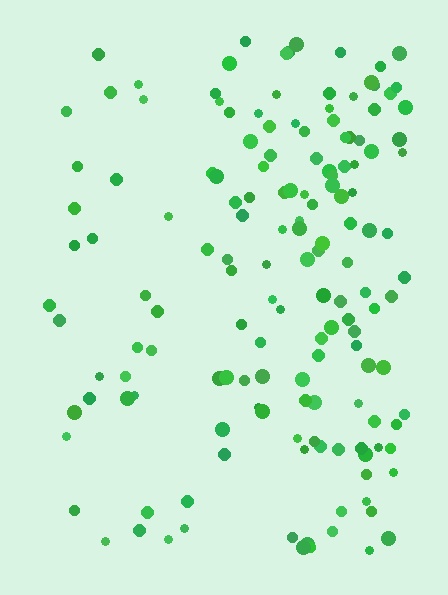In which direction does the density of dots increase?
From left to right, with the right side densest.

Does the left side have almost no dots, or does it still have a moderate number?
Still a moderate number, just noticeably fewer than the right.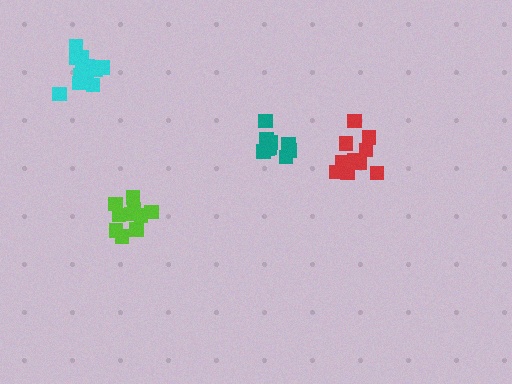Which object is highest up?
The cyan cluster is topmost.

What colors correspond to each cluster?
The clusters are colored: lime, cyan, teal, red.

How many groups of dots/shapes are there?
There are 4 groups.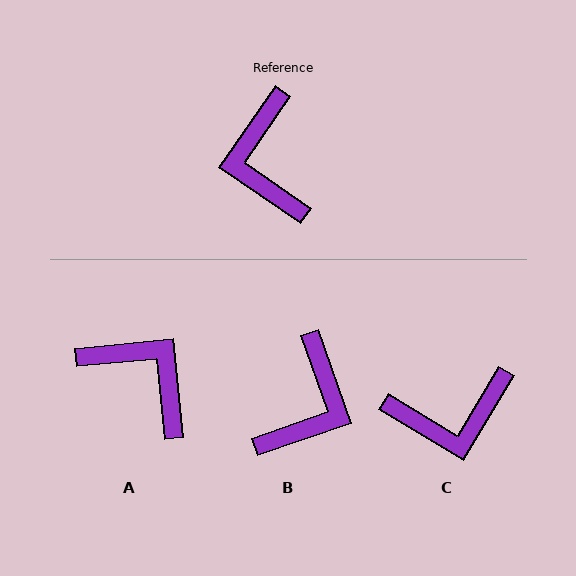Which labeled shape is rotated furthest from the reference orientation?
B, about 144 degrees away.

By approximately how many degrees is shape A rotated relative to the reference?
Approximately 140 degrees clockwise.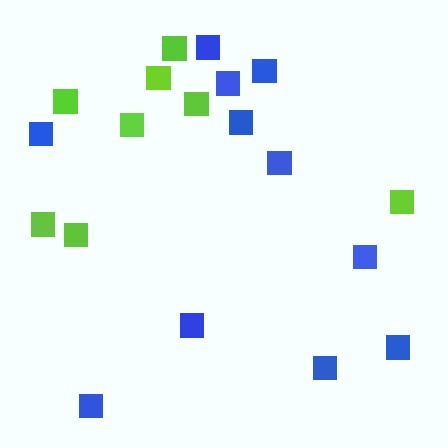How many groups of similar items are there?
There are 2 groups: one group of lime squares (8) and one group of blue squares (11).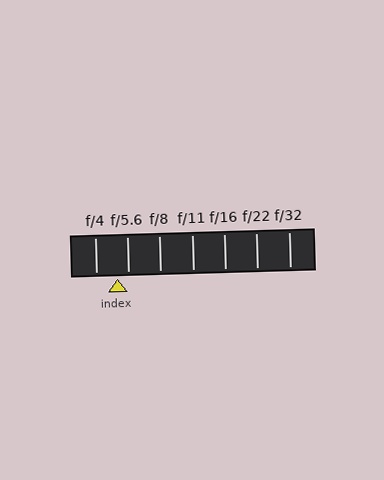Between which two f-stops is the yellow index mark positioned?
The index mark is between f/4 and f/5.6.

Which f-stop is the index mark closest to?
The index mark is closest to f/5.6.